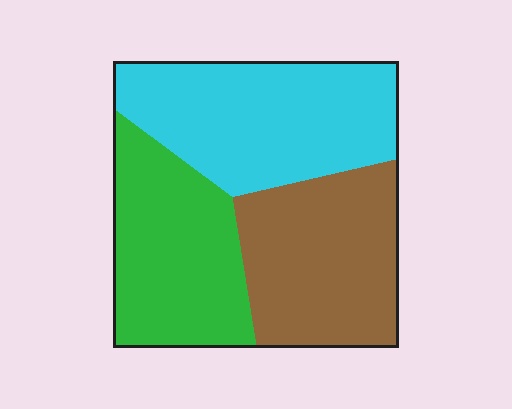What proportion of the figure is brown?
Brown covers about 30% of the figure.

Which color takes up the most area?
Cyan, at roughly 35%.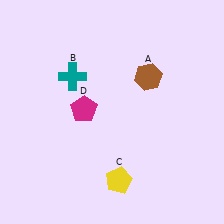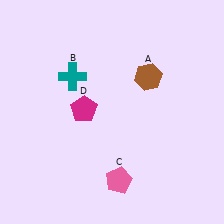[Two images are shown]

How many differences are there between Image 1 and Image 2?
There is 1 difference between the two images.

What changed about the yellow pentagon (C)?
In Image 1, C is yellow. In Image 2, it changed to pink.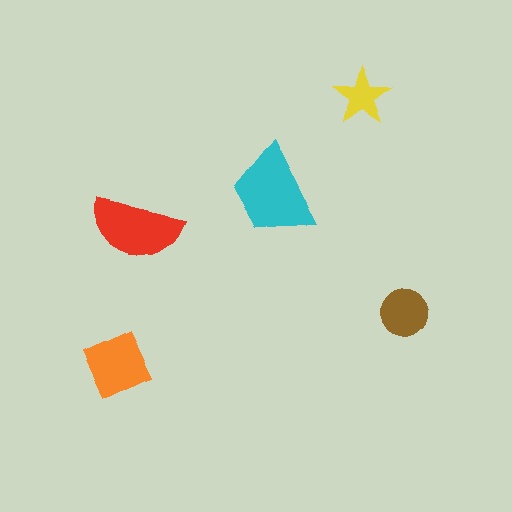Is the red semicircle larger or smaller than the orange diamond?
Larger.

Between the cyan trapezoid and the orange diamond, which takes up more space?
The cyan trapezoid.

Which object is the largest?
The cyan trapezoid.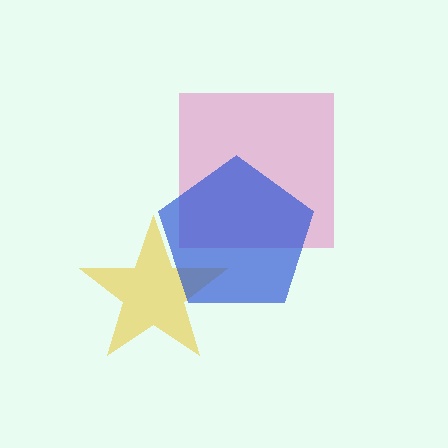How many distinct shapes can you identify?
There are 3 distinct shapes: a yellow star, a pink square, a blue pentagon.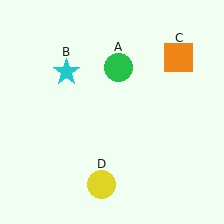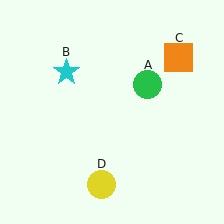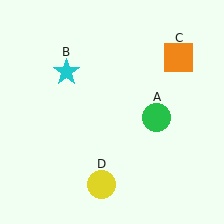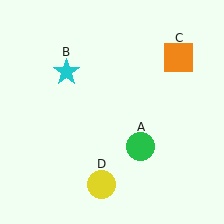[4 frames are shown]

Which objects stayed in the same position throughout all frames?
Cyan star (object B) and orange square (object C) and yellow circle (object D) remained stationary.